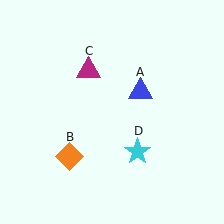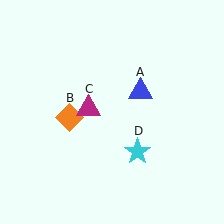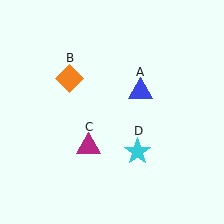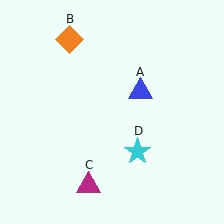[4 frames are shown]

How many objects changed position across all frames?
2 objects changed position: orange diamond (object B), magenta triangle (object C).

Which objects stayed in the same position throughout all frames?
Blue triangle (object A) and cyan star (object D) remained stationary.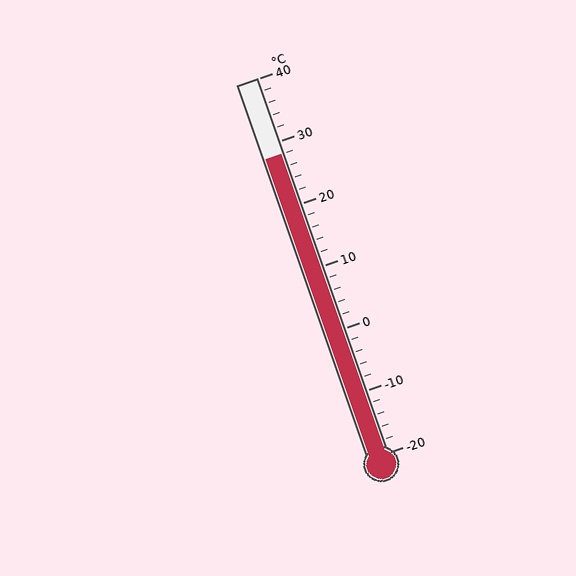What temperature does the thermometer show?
The thermometer shows approximately 28°C.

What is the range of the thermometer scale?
The thermometer scale ranges from -20°C to 40°C.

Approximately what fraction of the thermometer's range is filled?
The thermometer is filled to approximately 80% of its range.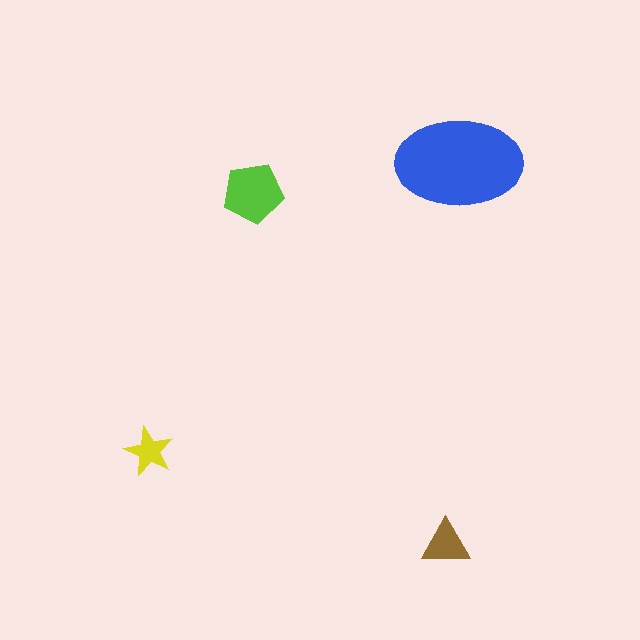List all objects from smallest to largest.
The yellow star, the brown triangle, the lime pentagon, the blue ellipse.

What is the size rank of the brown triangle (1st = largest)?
3rd.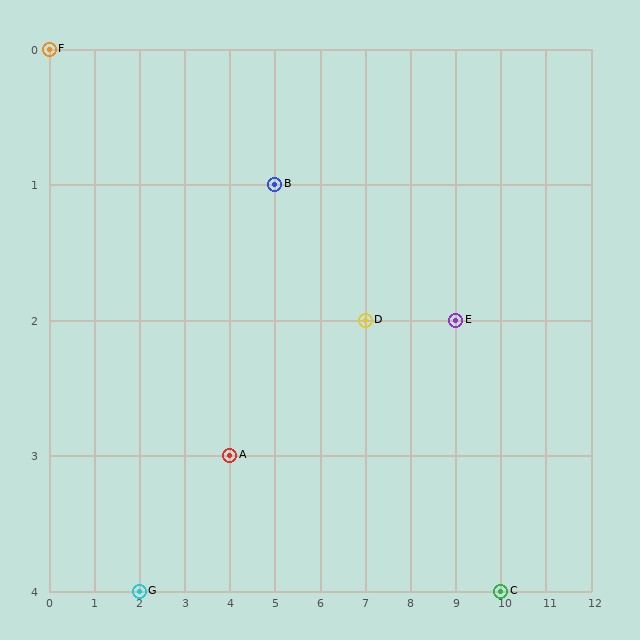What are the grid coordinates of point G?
Point G is at grid coordinates (2, 4).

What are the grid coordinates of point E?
Point E is at grid coordinates (9, 2).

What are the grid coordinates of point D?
Point D is at grid coordinates (7, 2).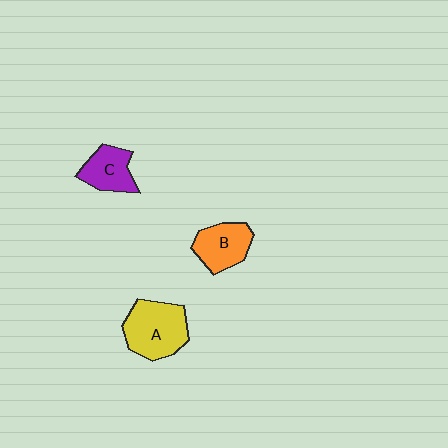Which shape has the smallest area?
Shape C (purple).